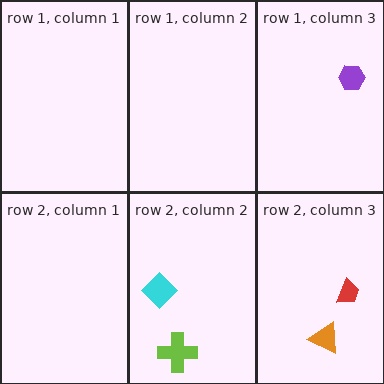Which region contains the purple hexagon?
The row 1, column 3 region.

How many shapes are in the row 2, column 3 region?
2.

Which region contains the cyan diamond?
The row 2, column 2 region.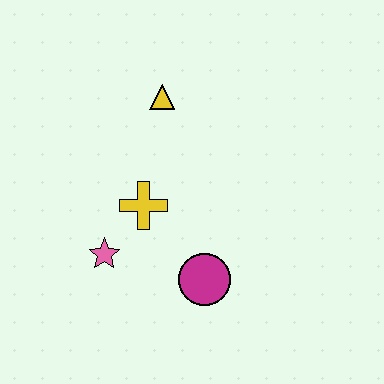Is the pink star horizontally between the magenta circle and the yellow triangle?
No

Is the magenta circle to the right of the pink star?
Yes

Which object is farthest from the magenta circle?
The yellow triangle is farthest from the magenta circle.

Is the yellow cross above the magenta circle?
Yes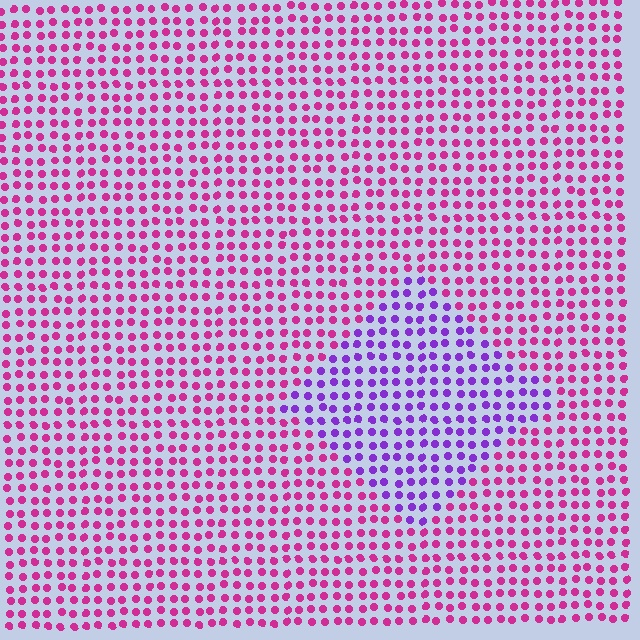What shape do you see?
I see a diamond.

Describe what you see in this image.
The image is filled with small magenta elements in a uniform arrangement. A diamond-shaped region is visible where the elements are tinted to a slightly different hue, forming a subtle color boundary.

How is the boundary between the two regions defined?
The boundary is defined purely by a slight shift in hue (about 49 degrees). Spacing, size, and orientation are identical on both sides.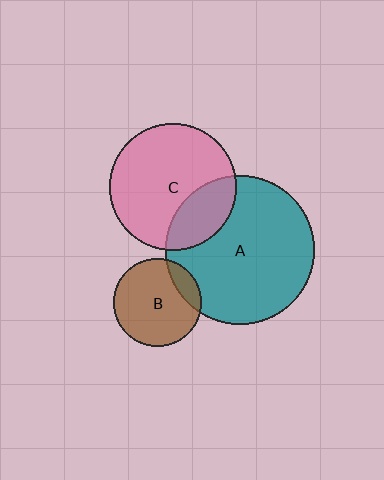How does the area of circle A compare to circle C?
Approximately 1.4 times.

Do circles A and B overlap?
Yes.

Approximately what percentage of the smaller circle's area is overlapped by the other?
Approximately 15%.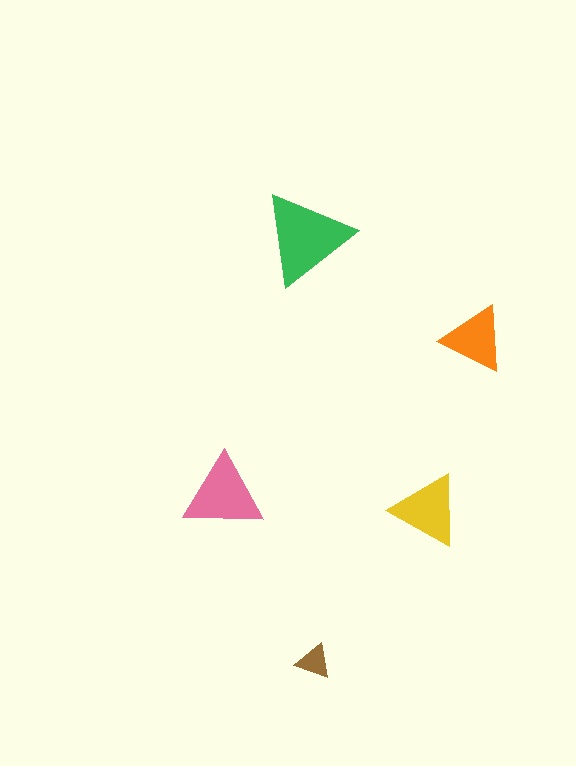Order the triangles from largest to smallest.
the green one, the pink one, the yellow one, the orange one, the brown one.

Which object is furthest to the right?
The orange triangle is rightmost.